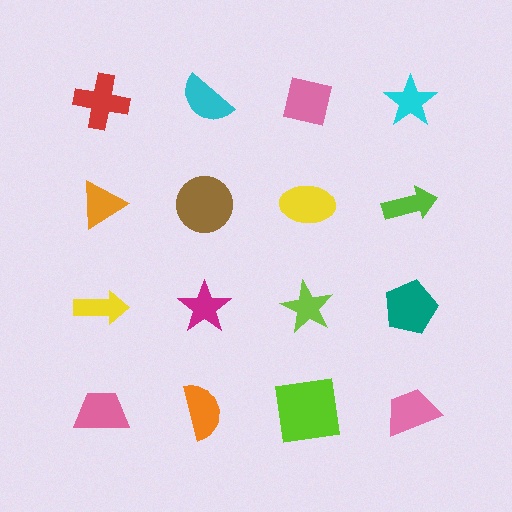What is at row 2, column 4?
A lime arrow.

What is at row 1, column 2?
A cyan semicircle.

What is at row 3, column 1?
A yellow arrow.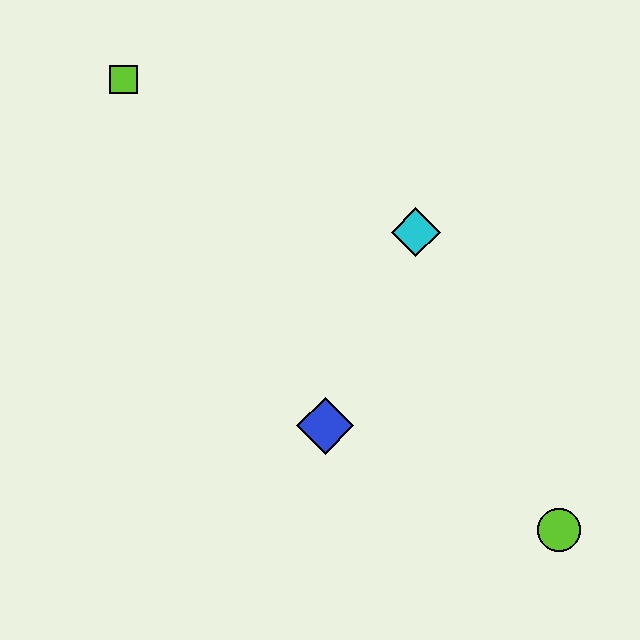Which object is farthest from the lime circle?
The lime square is farthest from the lime circle.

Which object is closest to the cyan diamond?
The blue diamond is closest to the cyan diamond.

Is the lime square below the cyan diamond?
No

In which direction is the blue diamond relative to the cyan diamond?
The blue diamond is below the cyan diamond.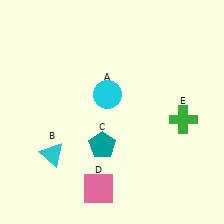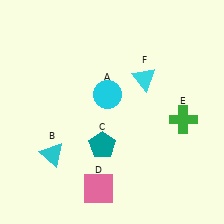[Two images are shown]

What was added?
A cyan triangle (F) was added in Image 2.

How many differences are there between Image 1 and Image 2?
There is 1 difference between the two images.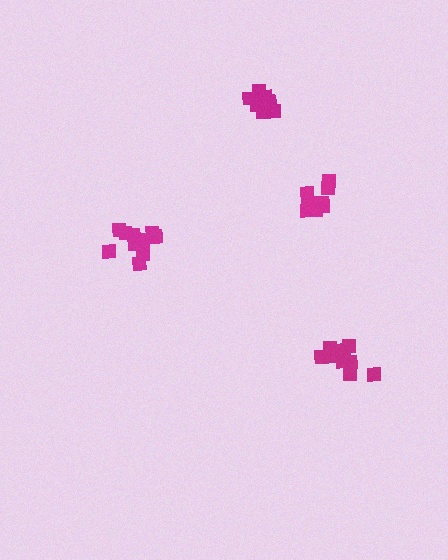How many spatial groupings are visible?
There are 4 spatial groupings.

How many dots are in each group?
Group 1: 10 dots, Group 2: 12 dots, Group 3: 9 dots, Group 4: 8 dots (39 total).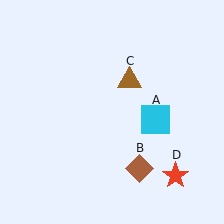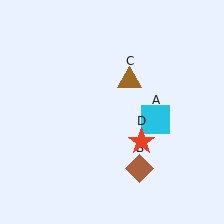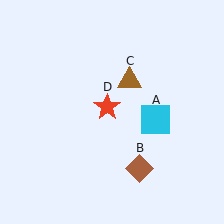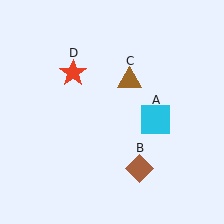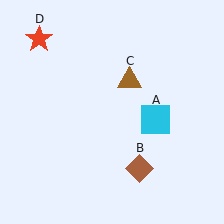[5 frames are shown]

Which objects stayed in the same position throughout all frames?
Cyan square (object A) and brown diamond (object B) and brown triangle (object C) remained stationary.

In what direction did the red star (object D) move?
The red star (object D) moved up and to the left.